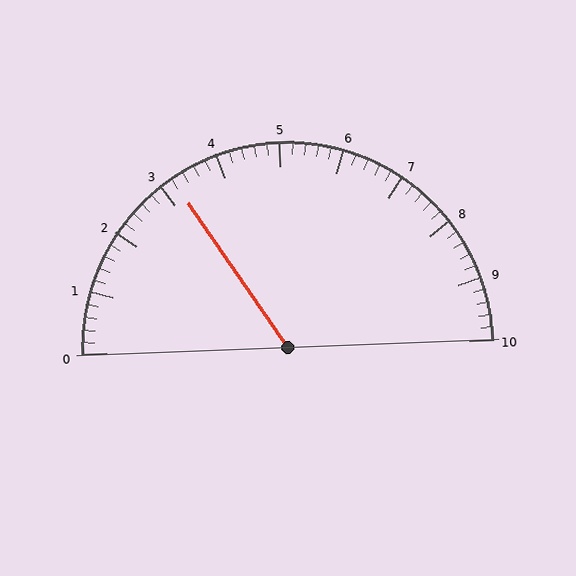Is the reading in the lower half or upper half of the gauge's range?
The reading is in the lower half of the range (0 to 10).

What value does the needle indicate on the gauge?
The needle indicates approximately 3.2.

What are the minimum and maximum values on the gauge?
The gauge ranges from 0 to 10.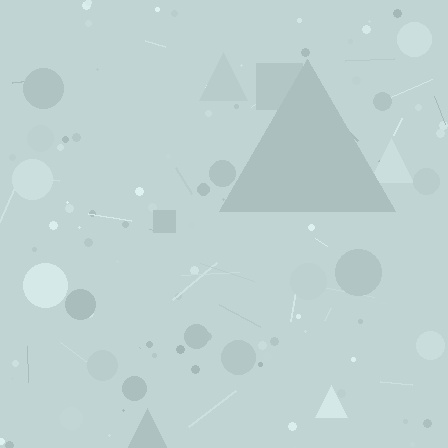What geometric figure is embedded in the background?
A triangle is embedded in the background.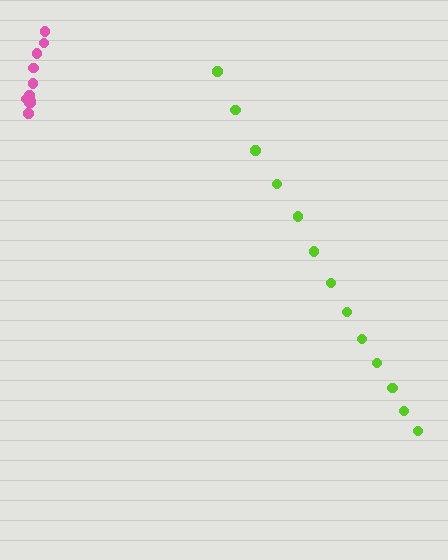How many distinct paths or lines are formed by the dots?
There are 2 distinct paths.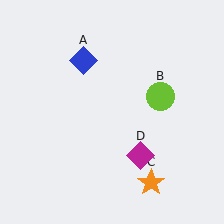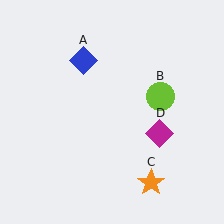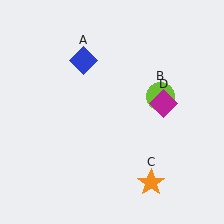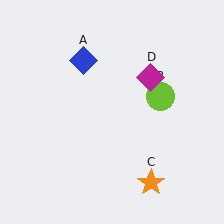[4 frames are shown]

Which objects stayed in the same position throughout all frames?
Blue diamond (object A) and lime circle (object B) and orange star (object C) remained stationary.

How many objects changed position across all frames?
1 object changed position: magenta diamond (object D).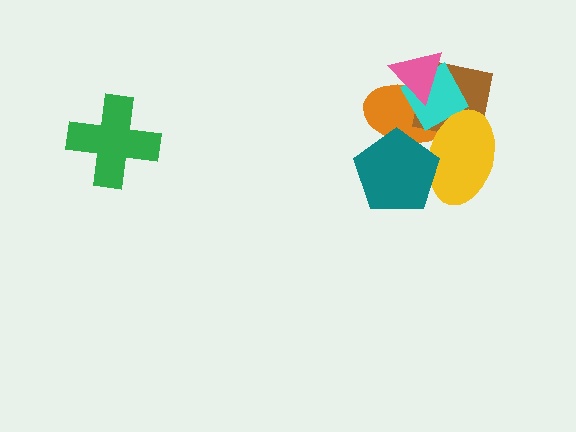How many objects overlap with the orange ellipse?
5 objects overlap with the orange ellipse.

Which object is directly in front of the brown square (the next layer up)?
The cyan diamond is directly in front of the brown square.